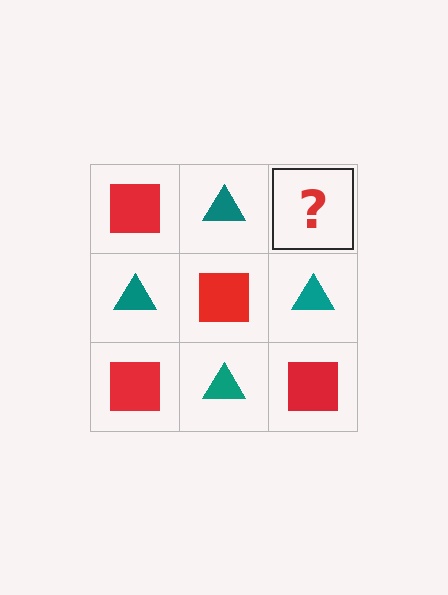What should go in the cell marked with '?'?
The missing cell should contain a red square.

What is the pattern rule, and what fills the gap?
The rule is that it alternates red square and teal triangle in a checkerboard pattern. The gap should be filled with a red square.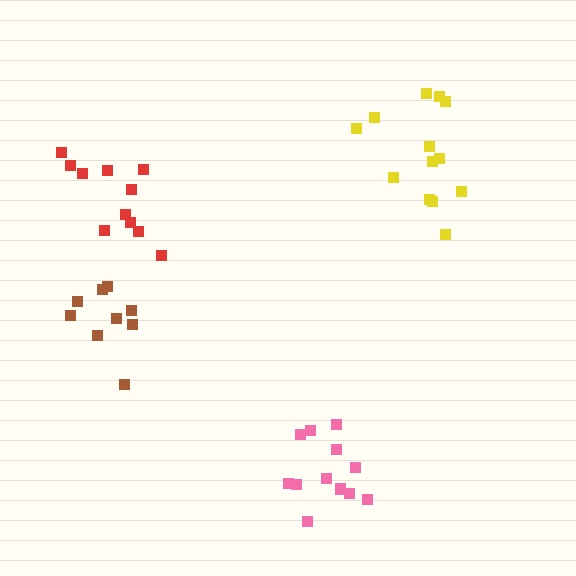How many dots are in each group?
Group 1: 13 dots, Group 2: 11 dots, Group 3: 13 dots, Group 4: 9 dots (46 total).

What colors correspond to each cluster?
The clusters are colored: yellow, red, pink, brown.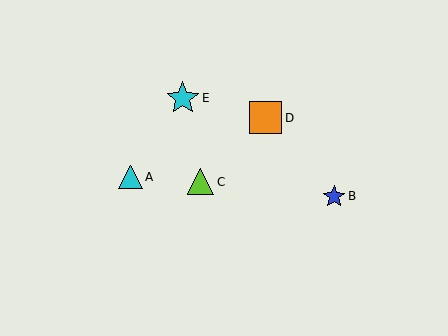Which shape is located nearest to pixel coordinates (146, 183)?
The cyan triangle (labeled A) at (131, 177) is nearest to that location.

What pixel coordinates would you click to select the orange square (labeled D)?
Click at (265, 118) to select the orange square D.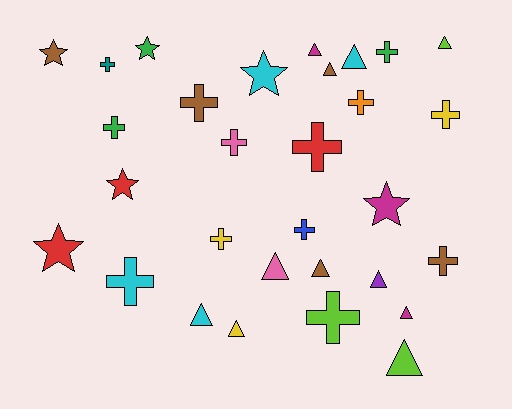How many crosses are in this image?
There are 13 crosses.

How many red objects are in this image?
There are 3 red objects.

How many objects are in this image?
There are 30 objects.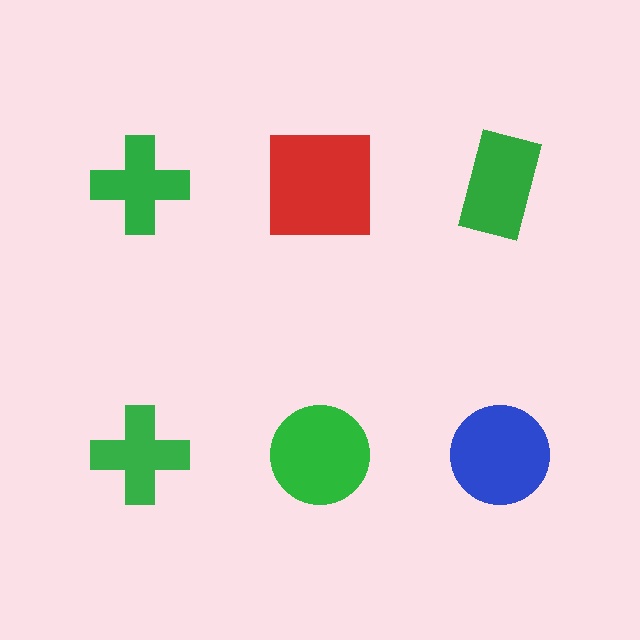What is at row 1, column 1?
A green cross.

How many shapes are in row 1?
3 shapes.